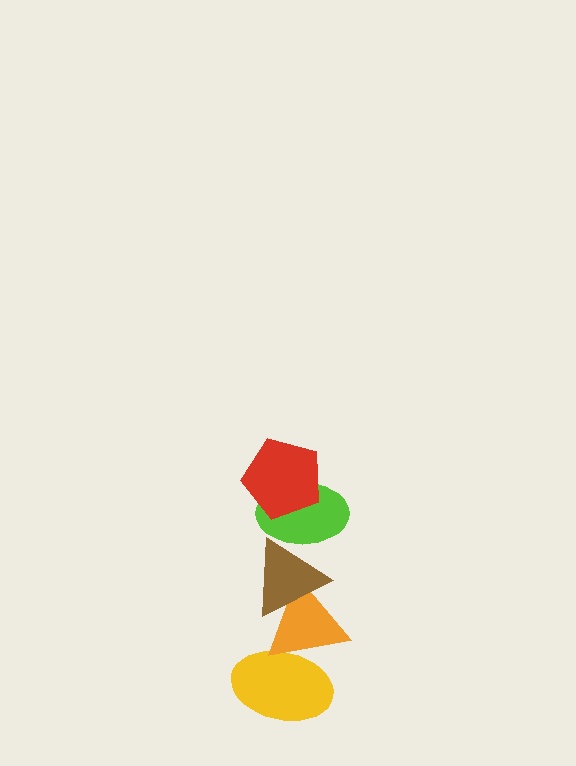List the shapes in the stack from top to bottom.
From top to bottom: the red pentagon, the lime ellipse, the brown triangle, the orange triangle, the yellow ellipse.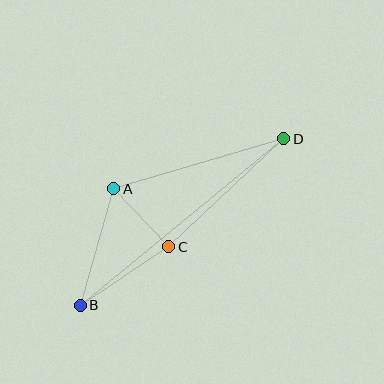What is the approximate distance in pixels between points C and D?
The distance between C and D is approximately 158 pixels.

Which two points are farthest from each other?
Points B and D are farthest from each other.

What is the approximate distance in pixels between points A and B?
The distance between A and B is approximately 121 pixels.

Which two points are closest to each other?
Points A and C are closest to each other.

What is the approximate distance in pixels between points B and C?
The distance between B and C is approximately 106 pixels.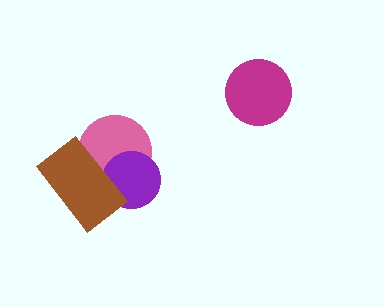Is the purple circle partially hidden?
Yes, it is partially covered by another shape.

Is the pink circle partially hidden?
Yes, it is partially covered by another shape.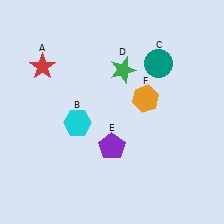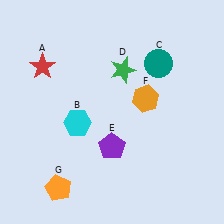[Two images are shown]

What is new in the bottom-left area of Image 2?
An orange pentagon (G) was added in the bottom-left area of Image 2.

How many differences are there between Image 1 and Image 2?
There is 1 difference between the two images.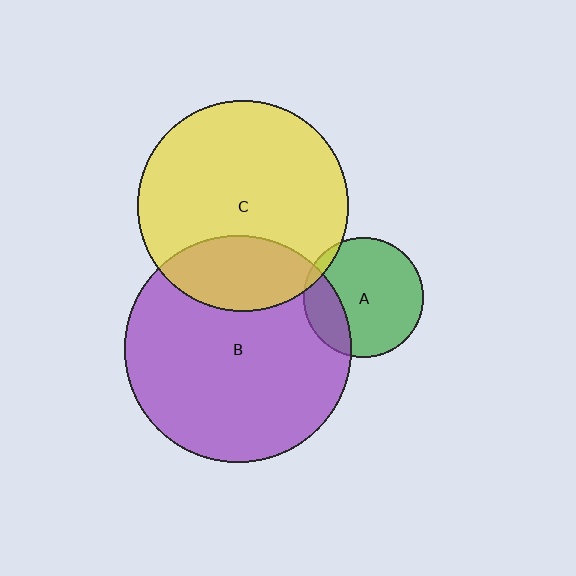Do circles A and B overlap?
Yes.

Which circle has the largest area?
Circle B (purple).